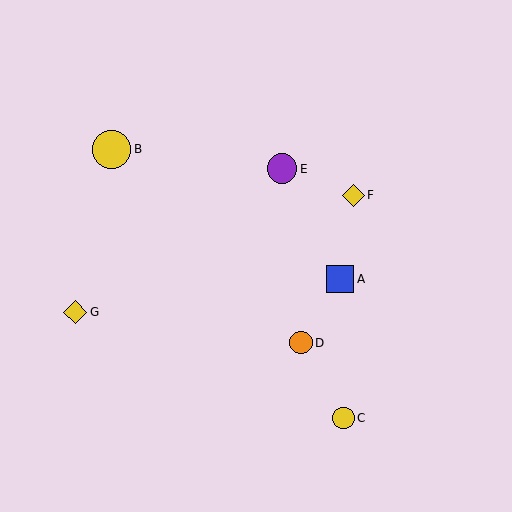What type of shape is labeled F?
Shape F is a yellow diamond.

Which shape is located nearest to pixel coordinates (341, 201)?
The yellow diamond (labeled F) at (353, 195) is nearest to that location.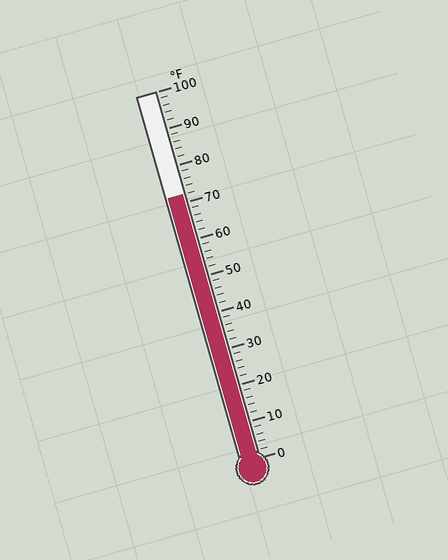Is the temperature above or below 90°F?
The temperature is below 90°F.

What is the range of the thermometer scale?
The thermometer scale ranges from 0°F to 100°F.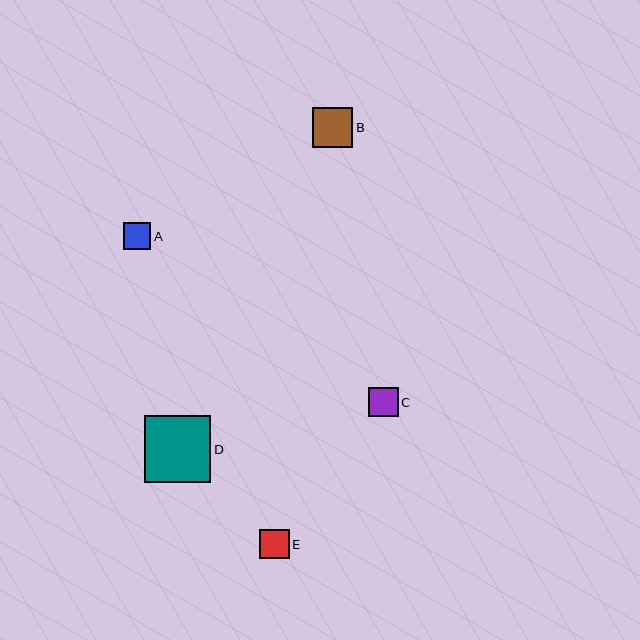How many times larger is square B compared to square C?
Square B is approximately 1.4 times the size of square C.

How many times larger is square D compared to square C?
Square D is approximately 2.3 times the size of square C.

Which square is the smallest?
Square A is the smallest with a size of approximately 27 pixels.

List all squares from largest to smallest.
From largest to smallest: D, B, E, C, A.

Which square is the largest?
Square D is the largest with a size of approximately 66 pixels.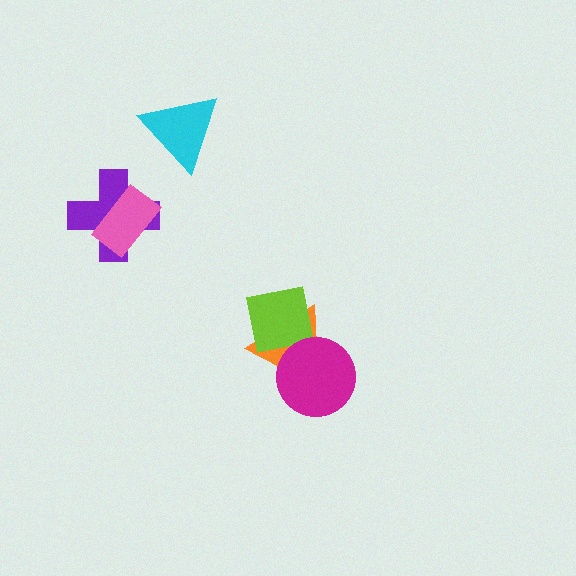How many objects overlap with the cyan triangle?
0 objects overlap with the cyan triangle.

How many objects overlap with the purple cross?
1 object overlaps with the purple cross.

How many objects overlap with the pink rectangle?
1 object overlaps with the pink rectangle.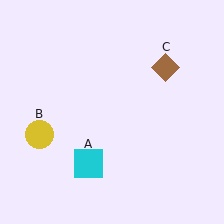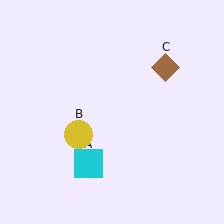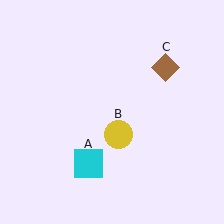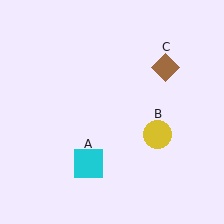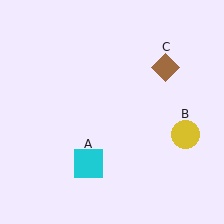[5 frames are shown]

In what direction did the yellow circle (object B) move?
The yellow circle (object B) moved right.